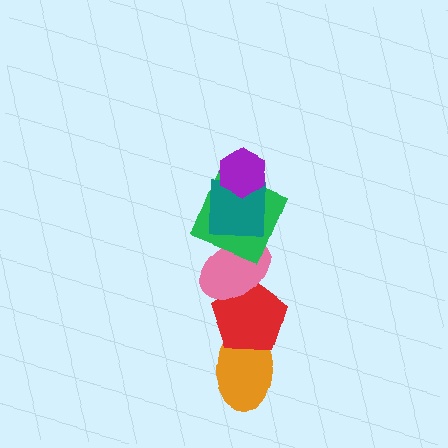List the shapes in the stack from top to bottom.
From top to bottom: the purple hexagon, the teal square, the green square, the pink ellipse, the red pentagon, the orange ellipse.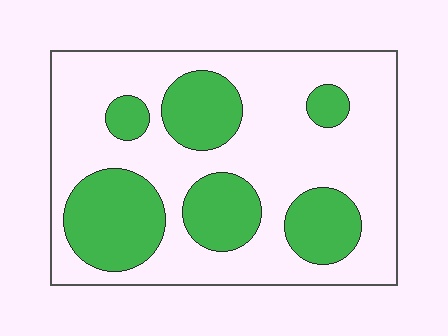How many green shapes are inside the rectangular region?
6.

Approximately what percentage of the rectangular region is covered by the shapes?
Approximately 30%.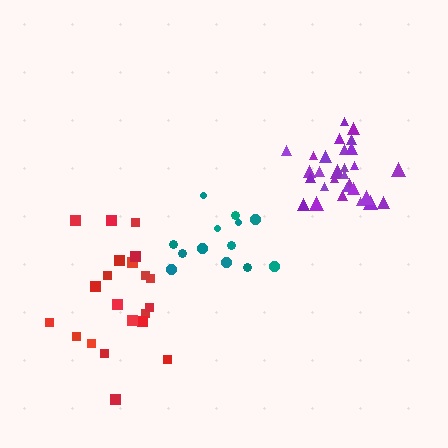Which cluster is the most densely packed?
Purple.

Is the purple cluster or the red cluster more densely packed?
Purple.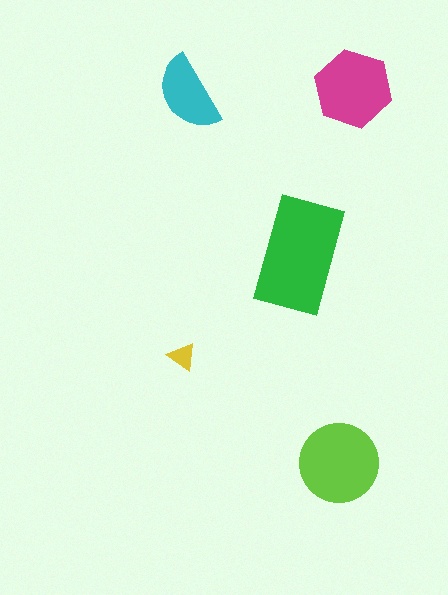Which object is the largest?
The green rectangle.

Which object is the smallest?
The yellow triangle.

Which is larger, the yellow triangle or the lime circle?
The lime circle.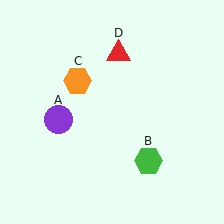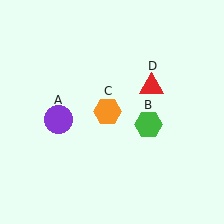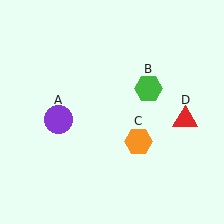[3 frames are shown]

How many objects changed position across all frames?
3 objects changed position: green hexagon (object B), orange hexagon (object C), red triangle (object D).